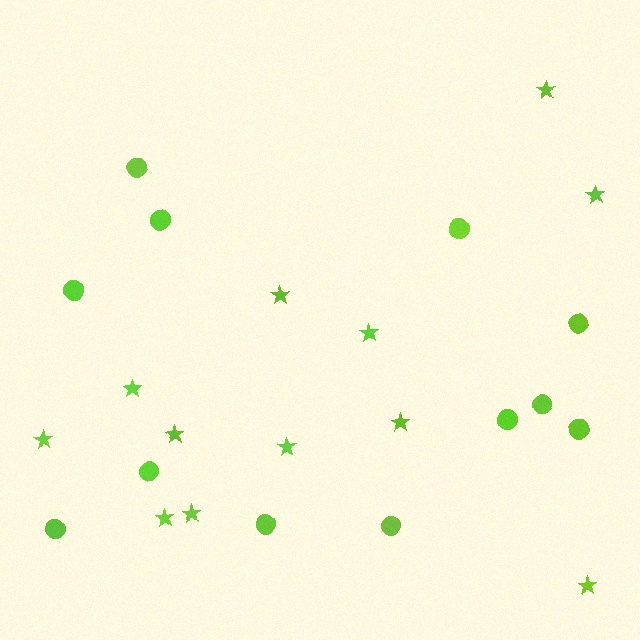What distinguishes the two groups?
There are 2 groups: one group of stars (12) and one group of circles (12).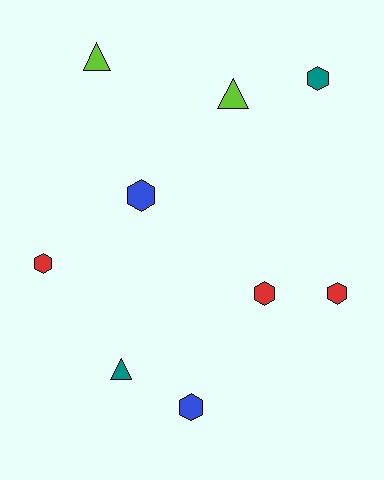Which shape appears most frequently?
Hexagon, with 6 objects.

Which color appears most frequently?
Red, with 3 objects.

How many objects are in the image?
There are 9 objects.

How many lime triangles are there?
There are 2 lime triangles.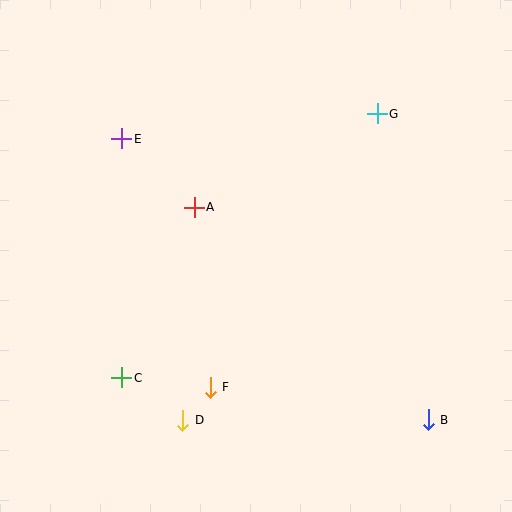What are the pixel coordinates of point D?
Point D is at (183, 420).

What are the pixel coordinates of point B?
Point B is at (428, 420).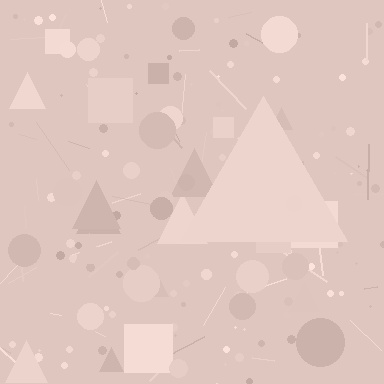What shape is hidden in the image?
A triangle is hidden in the image.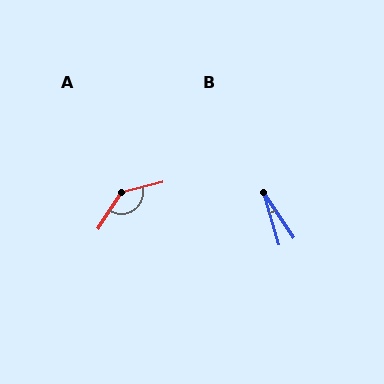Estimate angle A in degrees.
Approximately 137 degrees.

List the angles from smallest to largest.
B (17°), A (137°).